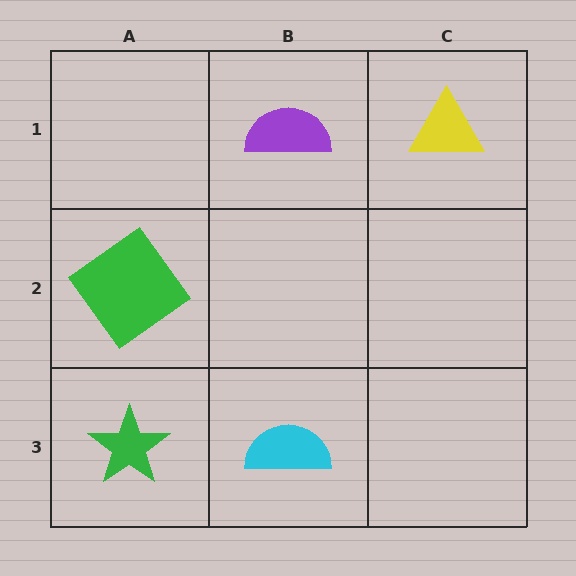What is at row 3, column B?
A cyan semicircle.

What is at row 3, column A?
A green star.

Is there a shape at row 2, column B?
No, that cell is empty.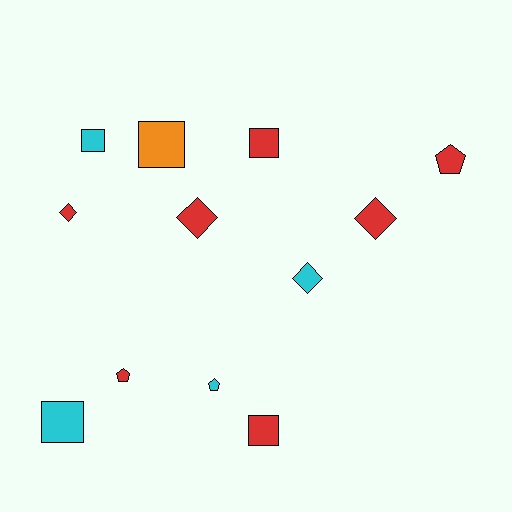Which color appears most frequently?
Red, with 7 objects.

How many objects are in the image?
There are 12 objects.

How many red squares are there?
There are 2 red squares.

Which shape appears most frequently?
Square, with 5 objects.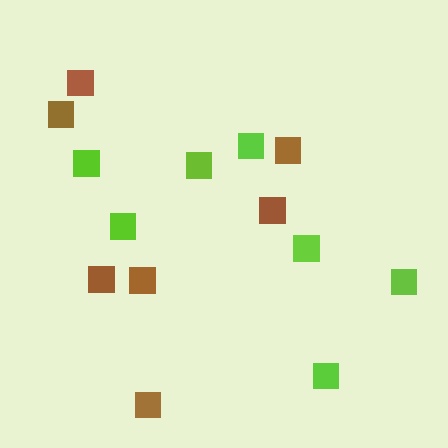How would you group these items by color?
There are 2 groups: one group of brown squares (7) and one group of lime squares (7).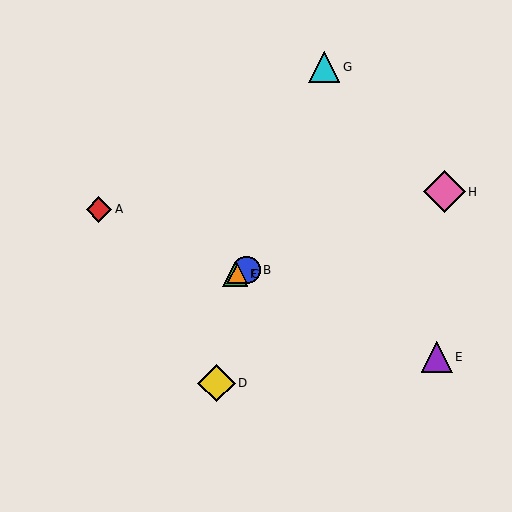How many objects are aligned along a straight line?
4 objects (B, C, F, H) are aligned along a straight line.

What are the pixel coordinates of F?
Object F is at (237, 274).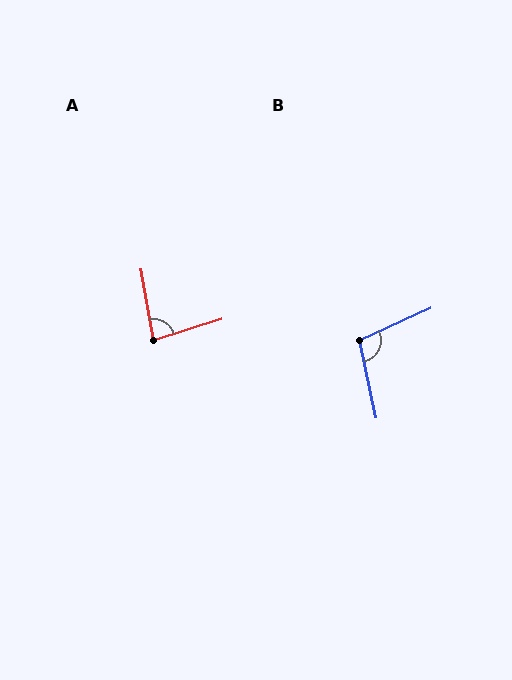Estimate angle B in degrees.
Approximately 103 degrees.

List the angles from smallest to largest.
A (82°), B (103°).